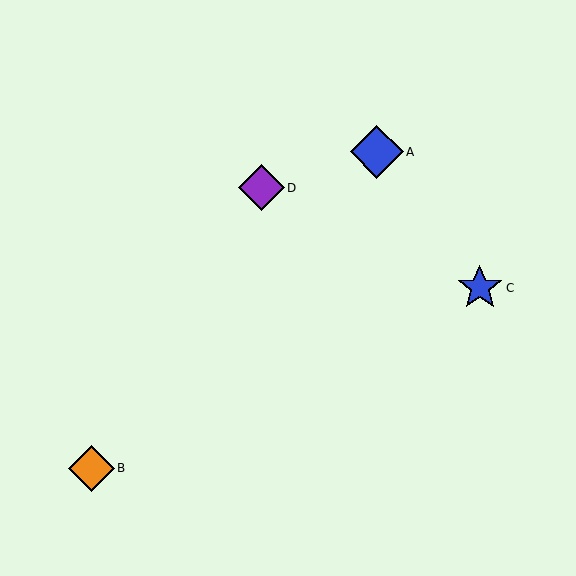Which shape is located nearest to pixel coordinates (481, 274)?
The blue star (labeled C) at (480, 288) is nearest to that location.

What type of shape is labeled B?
Shape B is an orange diamond.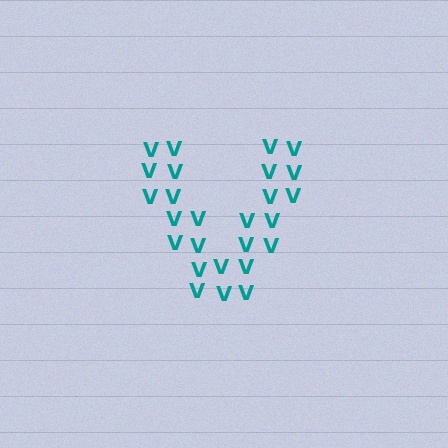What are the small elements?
The small elements are letter V's.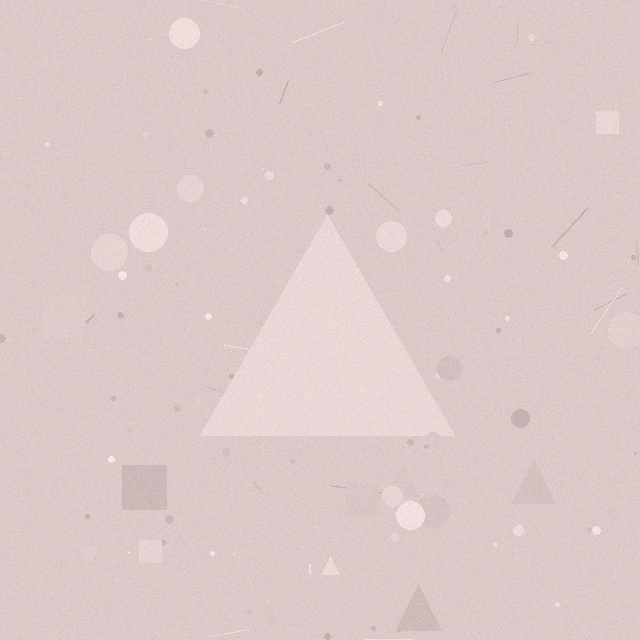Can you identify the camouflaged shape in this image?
The camouflaged shape is a triangle.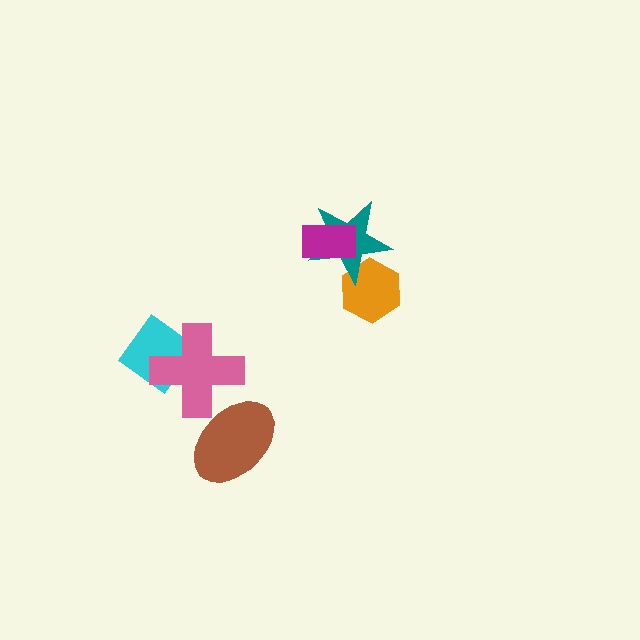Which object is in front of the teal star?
The magenta rectangle is in front of the teal star.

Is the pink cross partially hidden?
No, no other shape covers it.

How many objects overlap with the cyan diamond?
1 object overlaps with the cyan diamond.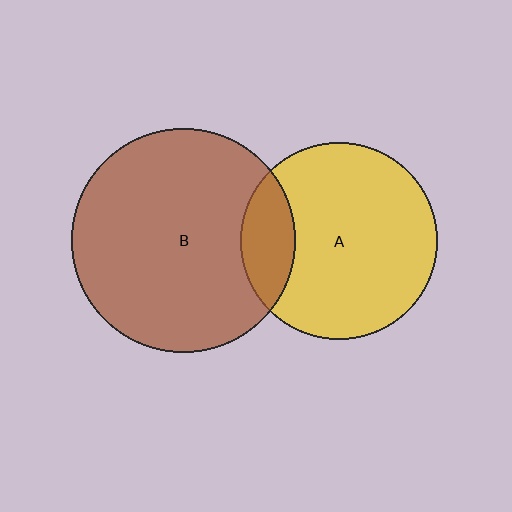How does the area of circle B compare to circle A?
Approximately 1.3 times.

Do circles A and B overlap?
Yes.